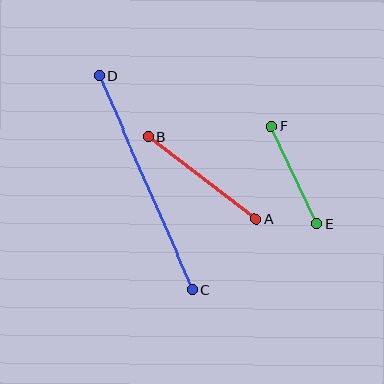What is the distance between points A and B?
The distance is approximately 135 pixels.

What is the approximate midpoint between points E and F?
The midpoint is at approximately (294, 175) pixels.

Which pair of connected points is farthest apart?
Points C and D are farthest apart.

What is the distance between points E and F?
The distance is approximately 108 pixels.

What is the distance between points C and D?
The distance is approximately 233 pixels.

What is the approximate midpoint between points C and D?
The midpoint is at approximately (146, 183) pixels.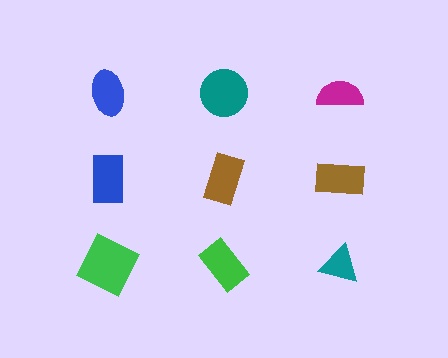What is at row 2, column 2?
A brown rectangle.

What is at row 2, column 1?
A blue rectangle.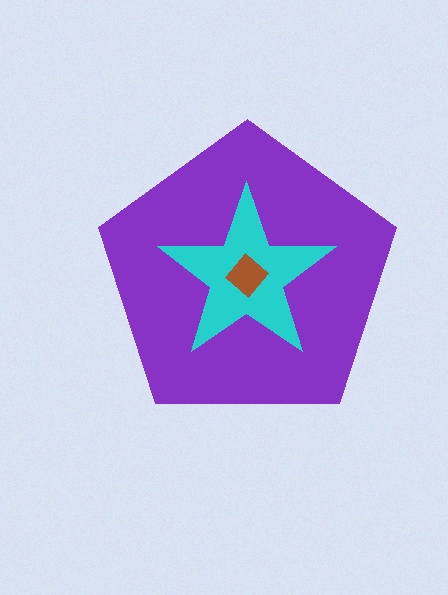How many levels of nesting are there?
3.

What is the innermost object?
The brown diamond.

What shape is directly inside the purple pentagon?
The cyan star.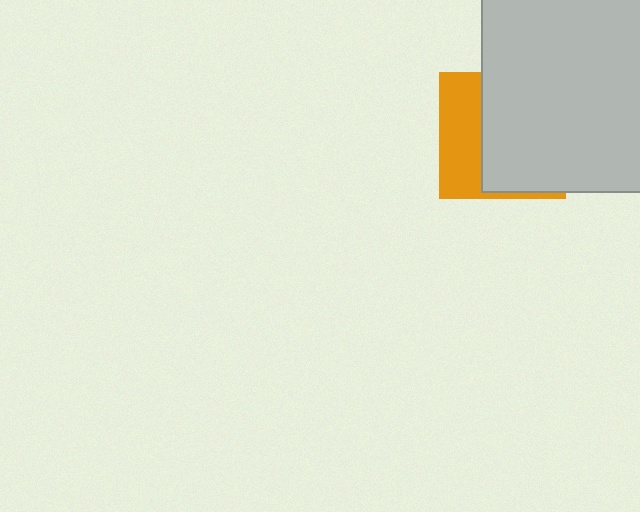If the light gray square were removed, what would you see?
You would see the complete orange square.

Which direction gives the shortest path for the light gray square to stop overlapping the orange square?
Moving right gives the shortest separation.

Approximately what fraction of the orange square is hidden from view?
Roughly 64% of the orange square is hidden behind the light gray square.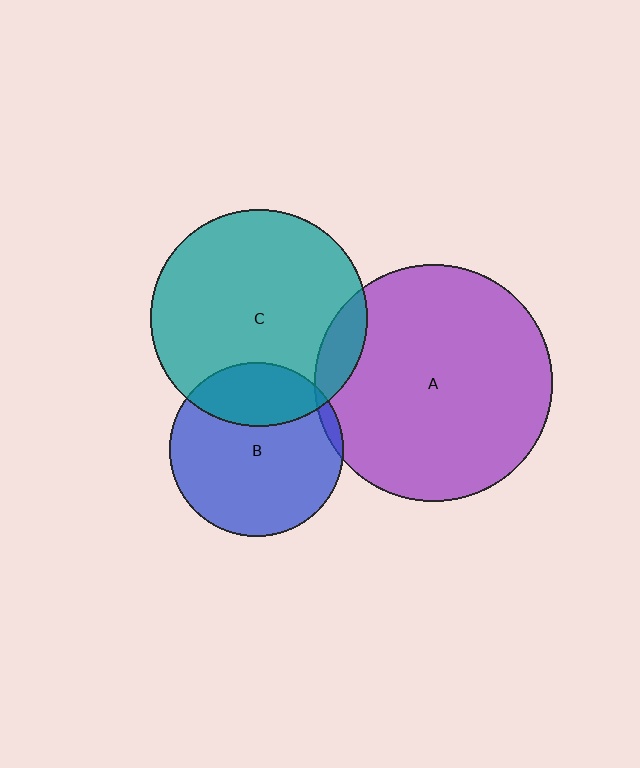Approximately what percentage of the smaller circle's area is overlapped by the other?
Approximately 10%.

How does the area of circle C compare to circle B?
Approximately 1.6 times.